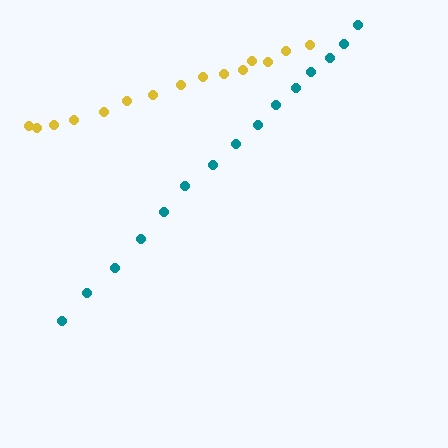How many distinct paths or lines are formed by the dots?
There are 2 distinct paths.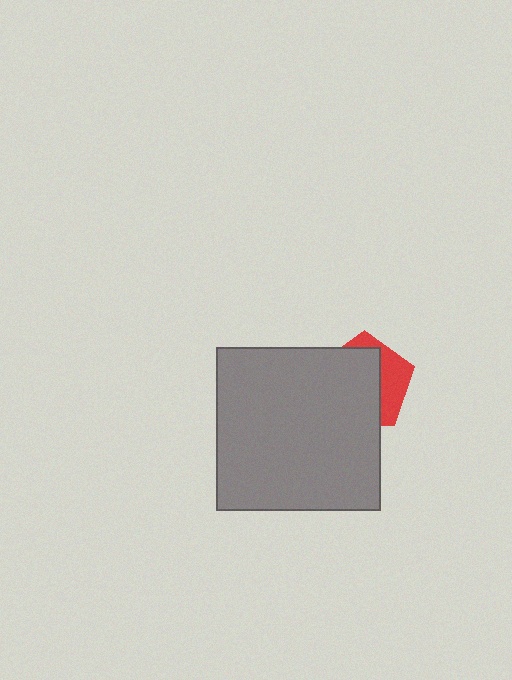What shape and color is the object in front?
The object in front is a gray square.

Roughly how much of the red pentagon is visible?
A small part of it is visible (roughly 33%).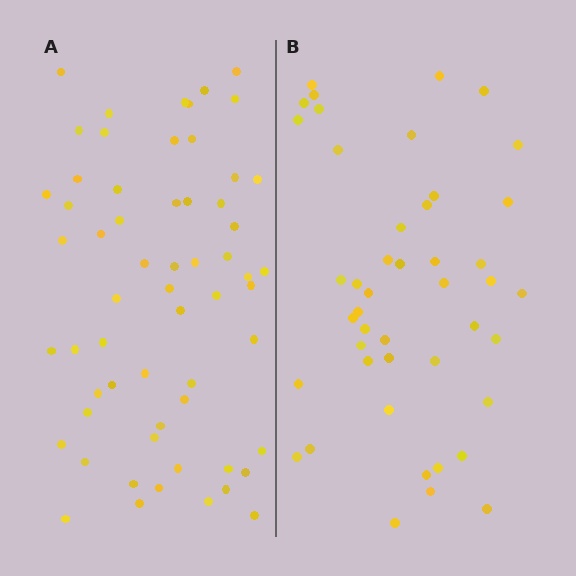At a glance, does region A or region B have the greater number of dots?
Region A (the left region) has more dots.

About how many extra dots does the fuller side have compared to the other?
Region A has approximately 15 more dots than region B.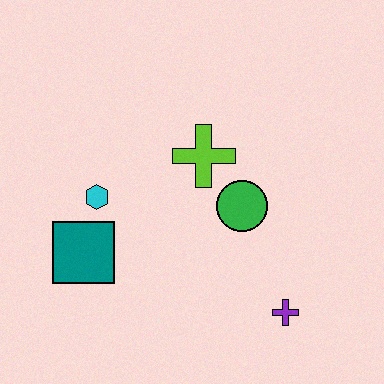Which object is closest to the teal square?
The cyan hexagon is closest to the teal square.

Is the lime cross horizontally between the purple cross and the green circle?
No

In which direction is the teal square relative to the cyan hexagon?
The teal square is below the cyan hexagon.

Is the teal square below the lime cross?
Yes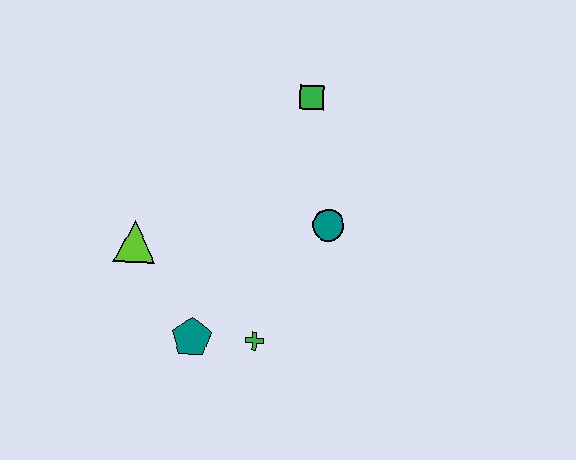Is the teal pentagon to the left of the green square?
Yes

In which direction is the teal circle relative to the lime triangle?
The teal circle is to the right of the lime triangle.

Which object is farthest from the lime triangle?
The green square is farthest from the lime triangle.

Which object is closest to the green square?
The teal circle is closest to the green square.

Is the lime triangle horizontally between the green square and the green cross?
No